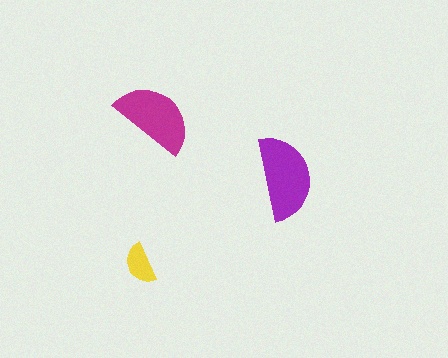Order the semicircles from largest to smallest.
the purple one, the magenta one, the yellow one.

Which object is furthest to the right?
The purple semicircle is rightmost.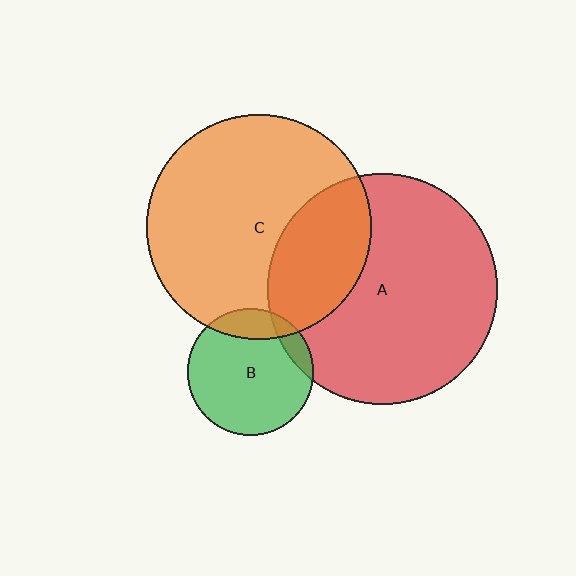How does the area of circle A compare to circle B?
Approximately 3.3 times.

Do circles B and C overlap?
Yes.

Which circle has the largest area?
Circle A (red).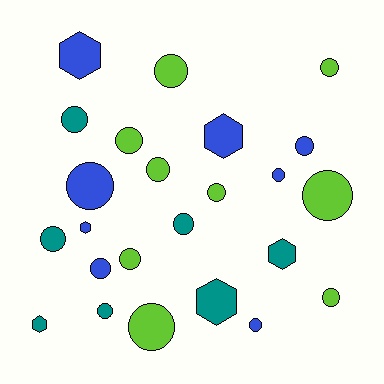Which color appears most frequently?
Lime, with 9 objects.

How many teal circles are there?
There are 4 teal circles.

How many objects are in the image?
There are 24 objects.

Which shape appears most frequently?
Circle, with 18 objects.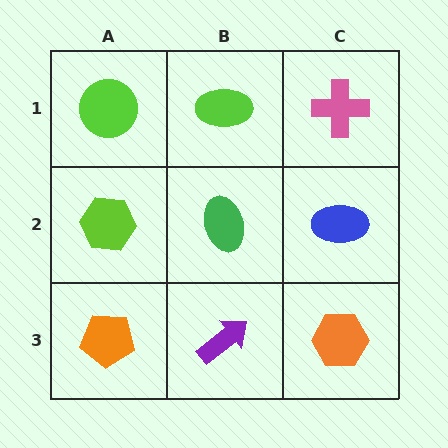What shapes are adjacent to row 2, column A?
A lime circle (row 1, column A), an orange pentagon (row 3, column A), a green ellipse (row 2, column B).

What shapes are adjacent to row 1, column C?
A blue ellipse (row 2, column C), a lime ellipse (row 1, column B).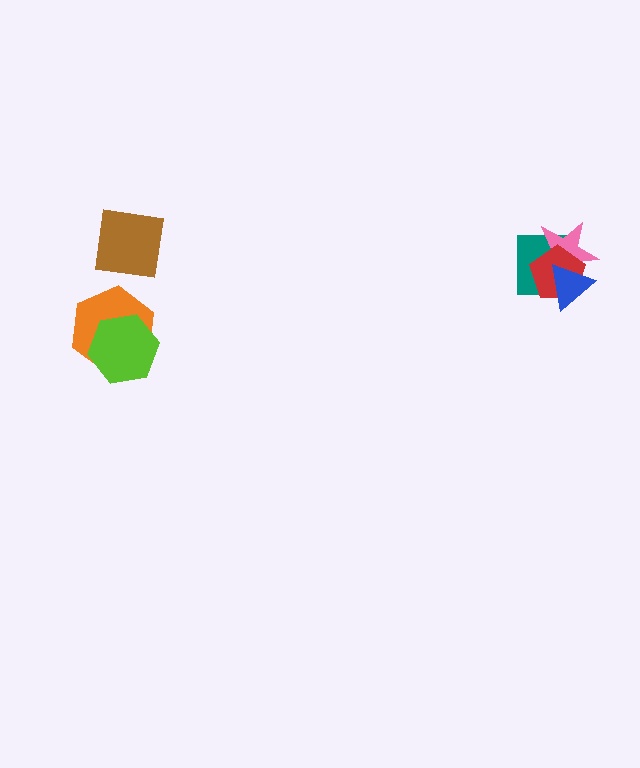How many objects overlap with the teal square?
3 objects overlap with the teal square.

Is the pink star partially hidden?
Yes, it is partially covered by another shape.